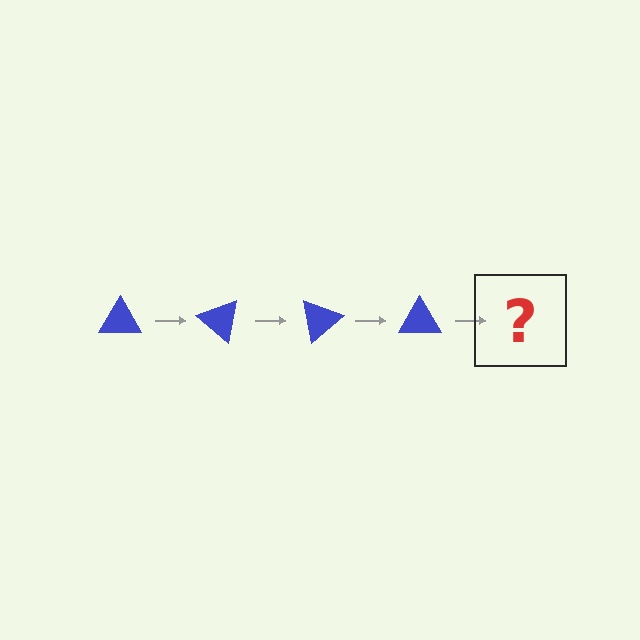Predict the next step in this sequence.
The next step is a blue triangle rotated 160 degrees.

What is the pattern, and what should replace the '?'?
The pattern is that the triangle rotates 40 degrees each step. The '?' should be a blue triangle rotated 160 degrees.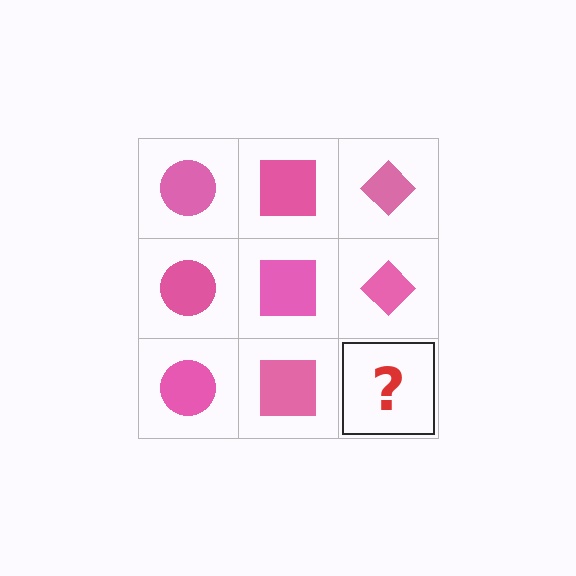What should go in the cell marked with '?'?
The missing cell should contain a pink diamond.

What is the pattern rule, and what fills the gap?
The rule is that each column has a consistent shape. The gap should be filled with a pink diamond.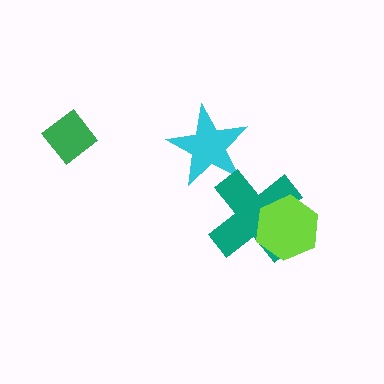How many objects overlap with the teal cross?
1 object overlaps with the teal cross.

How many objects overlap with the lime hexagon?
1 object overlaps with the lime hexagon.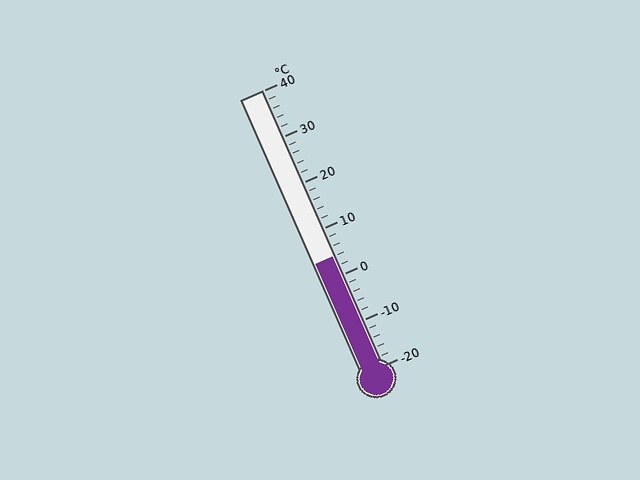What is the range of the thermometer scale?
The thermometer scale ranges from -20°C to 40°C.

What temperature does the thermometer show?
The thermometer shows approximately 4°C.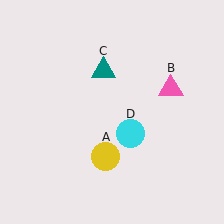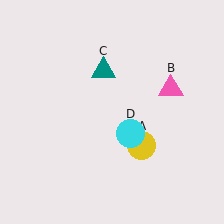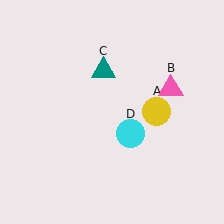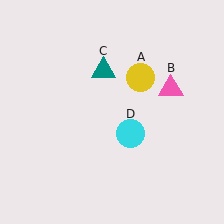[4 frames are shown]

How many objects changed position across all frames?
1 object changed position: yellow circle (object A).